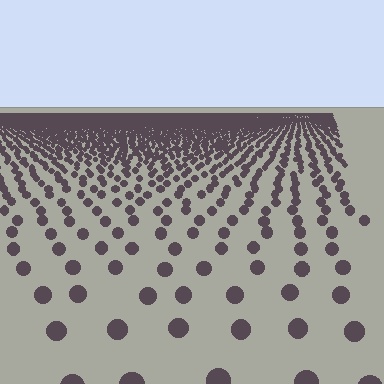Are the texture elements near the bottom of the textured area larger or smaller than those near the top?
Larger. Near the bottom, elements are closer to the viewer and appear at a bigger on-screen size.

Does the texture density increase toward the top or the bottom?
Density increases toward the top.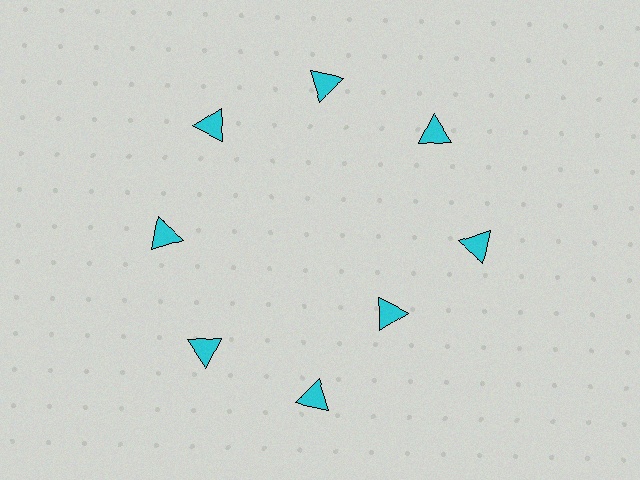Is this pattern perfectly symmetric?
No. The 8 cyan triangles are arranged in a ring, but one element near the 4 o'clock position is pulled inward toward the center, breaking the 8-fold rotational symmetry.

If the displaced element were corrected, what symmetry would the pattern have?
It would have 8-fold rotational symmetry — the pattern would map onto itself every 45 degrees.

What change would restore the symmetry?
The symmetry would be restored by moving it outward, back onto the ring so that all 8 triangles sit at equal angles and equal distance from the center.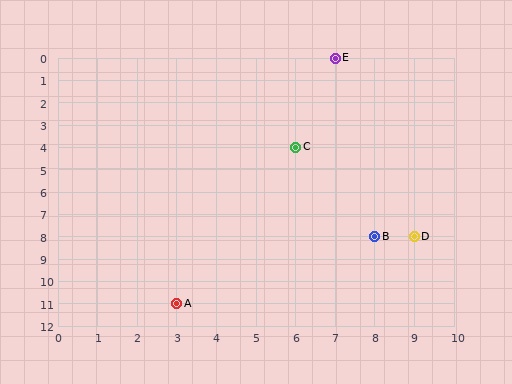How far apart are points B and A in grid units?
Points B and A are 5 columns and 3 rows apart (about 5.8 grid units diagonally).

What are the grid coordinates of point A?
Point A is at grid coordinates (3, 11).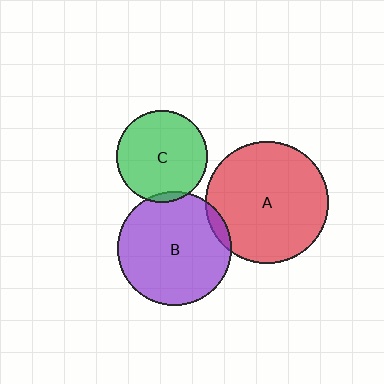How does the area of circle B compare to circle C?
Approximately 1.6 times.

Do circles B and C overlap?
Yes.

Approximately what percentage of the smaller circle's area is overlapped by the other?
Approximately 5%.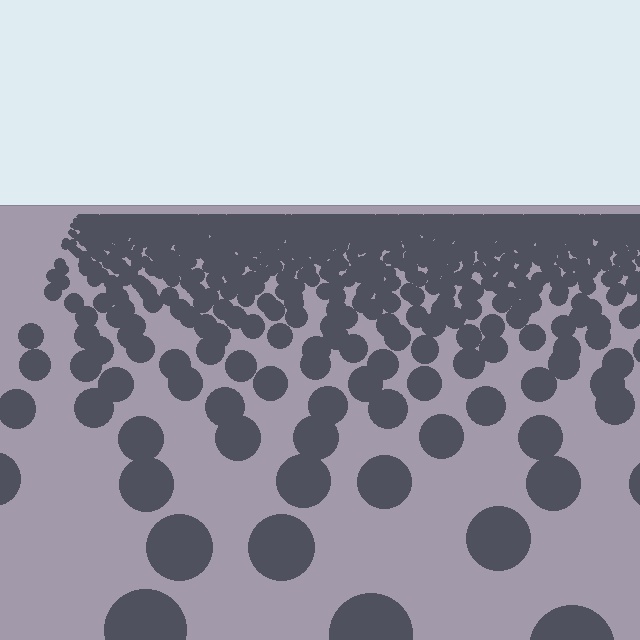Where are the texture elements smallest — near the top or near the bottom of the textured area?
Near the top.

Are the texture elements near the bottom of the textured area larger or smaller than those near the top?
Larger. Near the bottom, elements are closer to the viewer and appear at a bigger on-screen size.